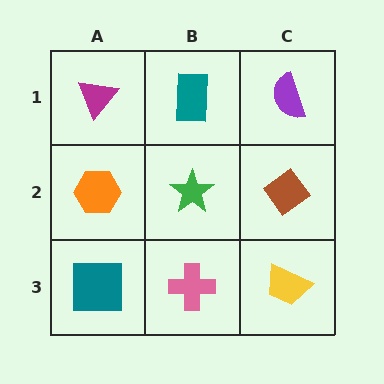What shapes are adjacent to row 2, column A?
A magenta triangle (row 1, column A), a teal square (row 3, column A), a green star (row 2, column B).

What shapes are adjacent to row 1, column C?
A brown diamond (row 2, column C), a teal rectangle (row 1, column B).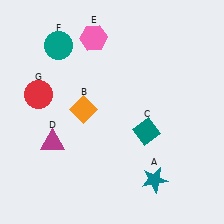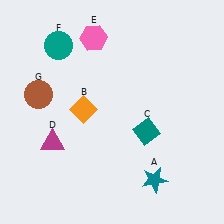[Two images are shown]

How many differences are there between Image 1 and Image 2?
There is 1 difference between the two images.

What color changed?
The circle (G) changed from red in Image 1 to brown in Image 2.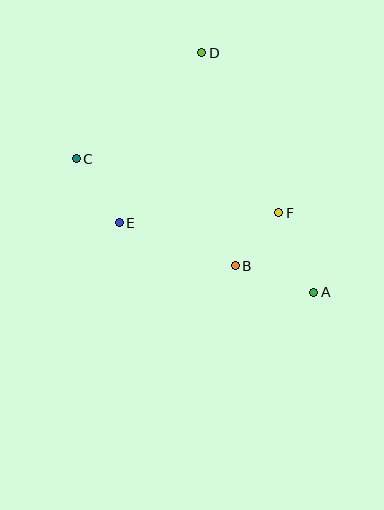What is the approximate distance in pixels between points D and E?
The distance between D and E is approximately 189 pixels.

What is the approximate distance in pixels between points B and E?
The distance between B and E is approximately 124 pixels.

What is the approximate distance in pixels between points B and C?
The distance between B and C is approximately 191 pixels.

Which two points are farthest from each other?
Points A and C are farthest from each other.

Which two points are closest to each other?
Points B and F are closest to each other.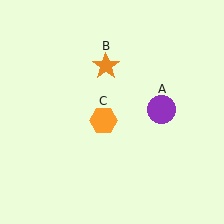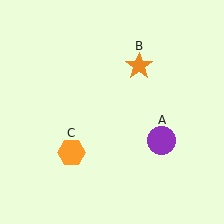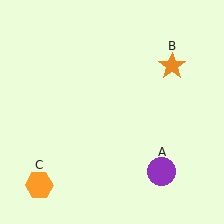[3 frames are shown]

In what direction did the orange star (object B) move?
The orange star (object B) moved right.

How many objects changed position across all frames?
3 objects changed position: purple circle (object A), orange star (object B), orange hexagon (object C).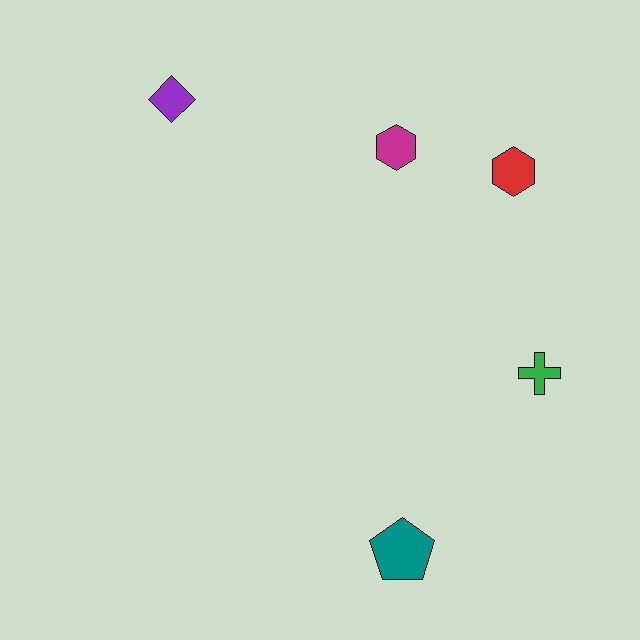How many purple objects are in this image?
There is 1 purple object.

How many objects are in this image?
There are 5 objects.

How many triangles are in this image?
There are no triangles.